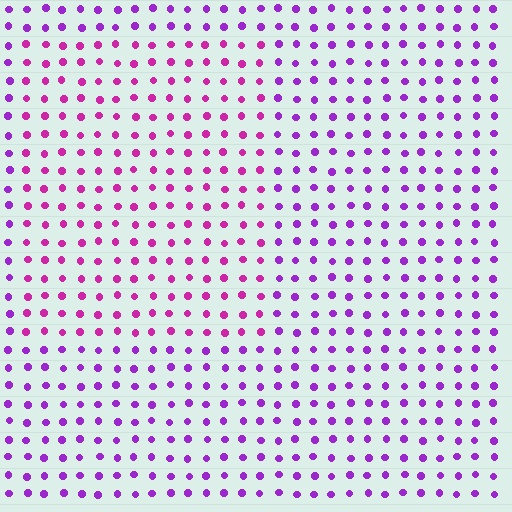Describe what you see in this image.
The image is filled with small purple elements in a uniform arrangement. A rectangle-shaped region is visible where the elements are tinted to a slightly different hue, forming a subtle color boundary.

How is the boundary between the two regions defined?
The boundary is defined purely by a slight shift in hue (about 31 degrees). Spacing, size, and orientation are identical on both sides.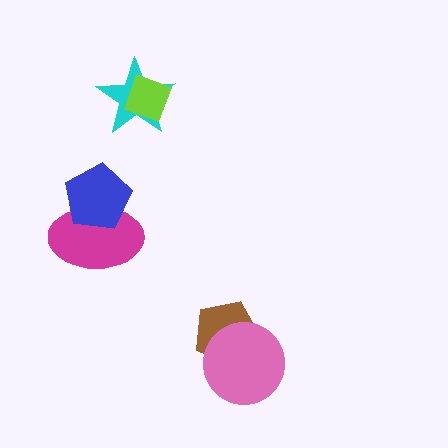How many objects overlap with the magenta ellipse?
1 object overlaps with the magenta ellipse.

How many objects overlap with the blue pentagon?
1 object overlaps with the blue pentagon.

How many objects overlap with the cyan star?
1 object overlaps with the cyan star.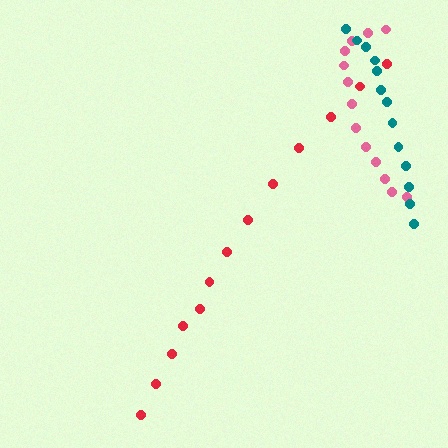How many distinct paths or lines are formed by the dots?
There are 3 distinct paths.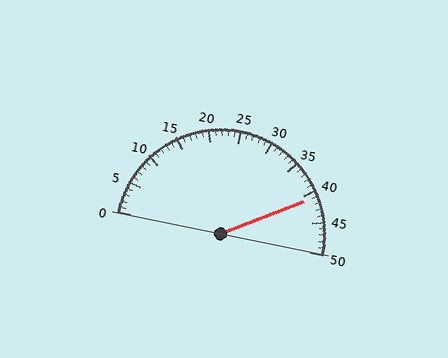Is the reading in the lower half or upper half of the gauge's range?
The reading is in the upper half of the range (0 to 50).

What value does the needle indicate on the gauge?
The needle indicates approximately 41.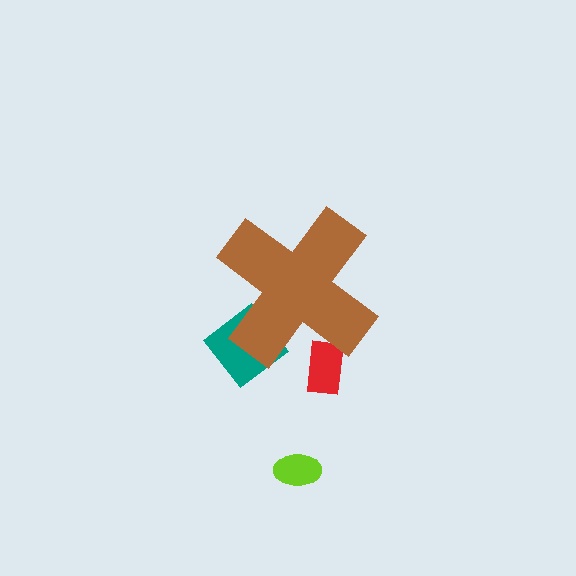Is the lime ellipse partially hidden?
No, the lime ellipse is fully visible.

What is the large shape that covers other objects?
A brown cross.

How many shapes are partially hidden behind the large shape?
2 shapes are partially hidden.